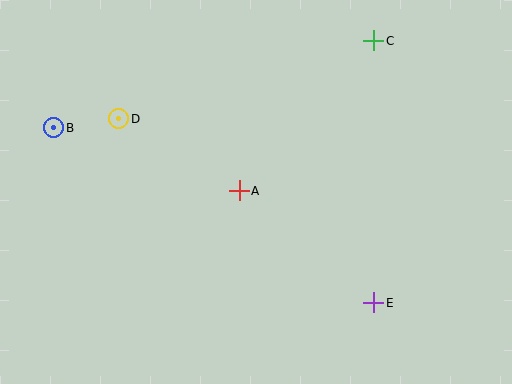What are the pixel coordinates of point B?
Point B is at (54, 128).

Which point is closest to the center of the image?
Point A at (239, 191) is closest to the center.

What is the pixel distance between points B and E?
The distance between B and E is 365 pixels.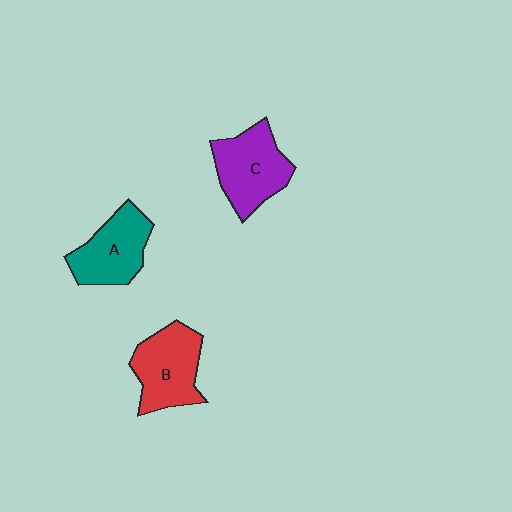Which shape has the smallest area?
Shape A (teal).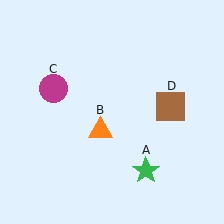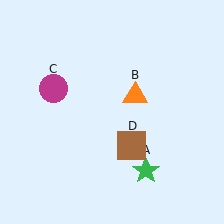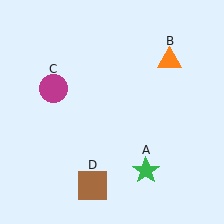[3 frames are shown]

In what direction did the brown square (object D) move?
The brown square (object D) moved down and to the left.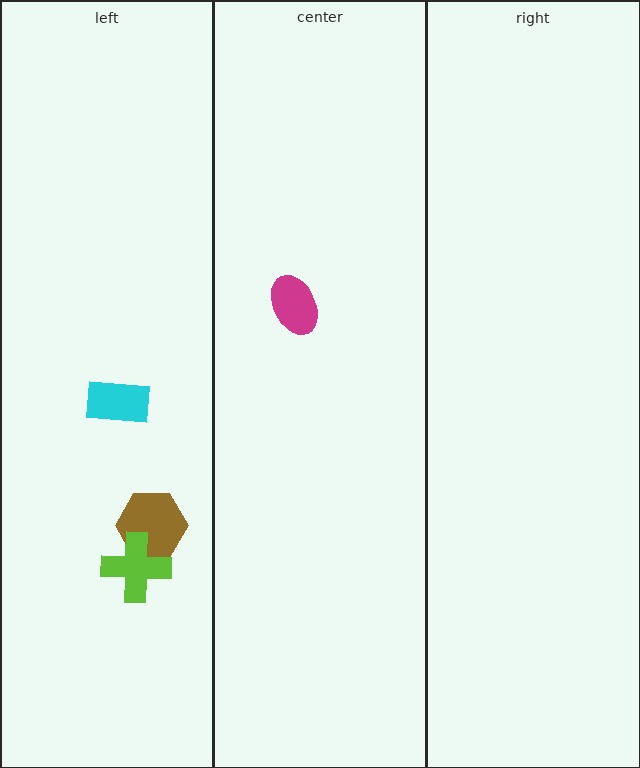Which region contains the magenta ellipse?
The center region.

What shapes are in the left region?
The brown hexagon, the lime cross, the cyan rectangle.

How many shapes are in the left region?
3.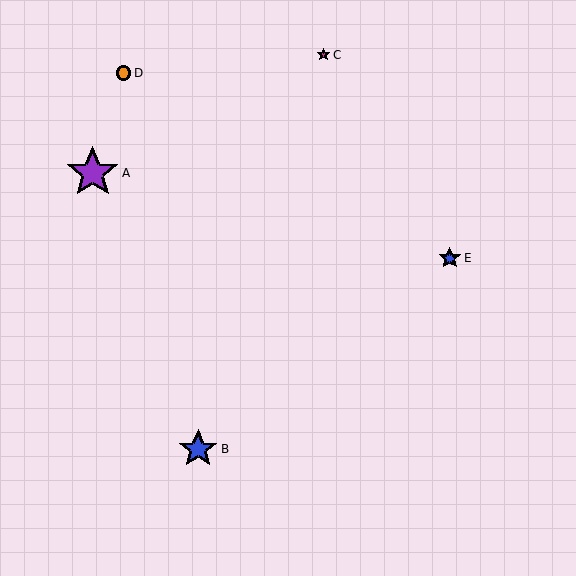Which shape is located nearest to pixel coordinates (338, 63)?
The magenta star (labeled C) at (324, 55) is nearest to that location.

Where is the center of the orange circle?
The center of the orange circle is at (124, 73).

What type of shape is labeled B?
Shape B is a blue star.